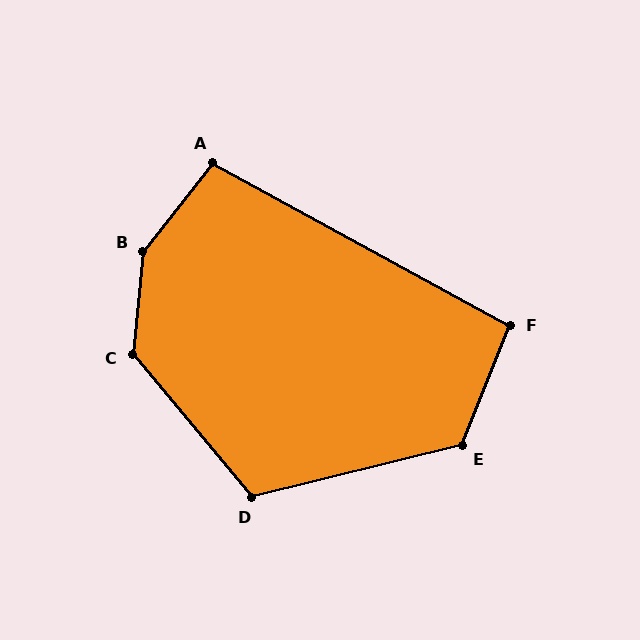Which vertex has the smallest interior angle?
F, at approximately 97 degrees.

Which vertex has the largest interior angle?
B, at approximately 147 degrees.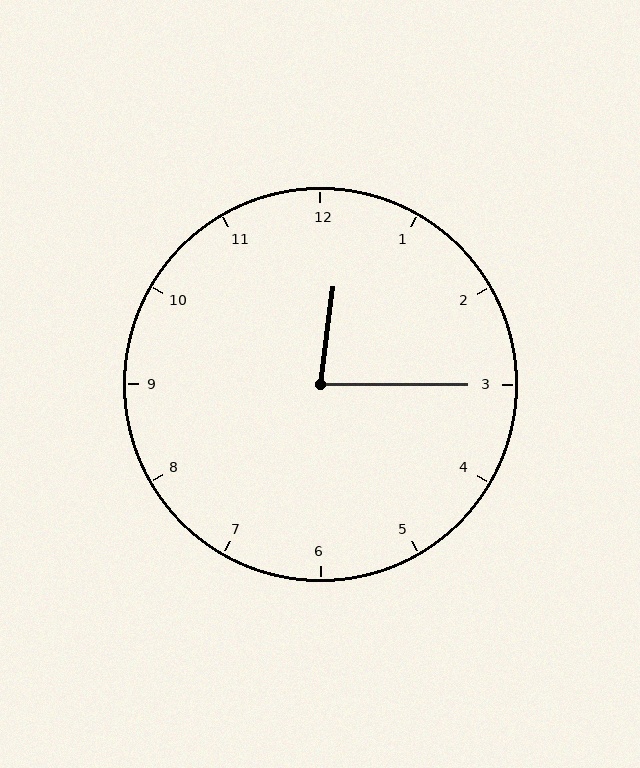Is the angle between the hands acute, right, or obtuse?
It is acute.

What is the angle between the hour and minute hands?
Approximately 82 degrees.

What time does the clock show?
12:15.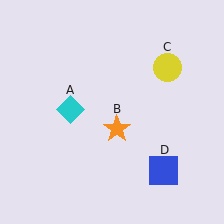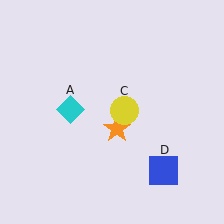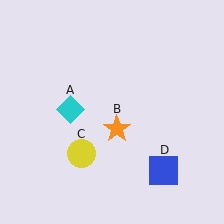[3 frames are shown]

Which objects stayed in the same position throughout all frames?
Cyan diamond (object A) and orange star (object B) and blue square (object D) remained stationary.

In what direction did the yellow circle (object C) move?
The yellow circle (object C) moved down and to the left.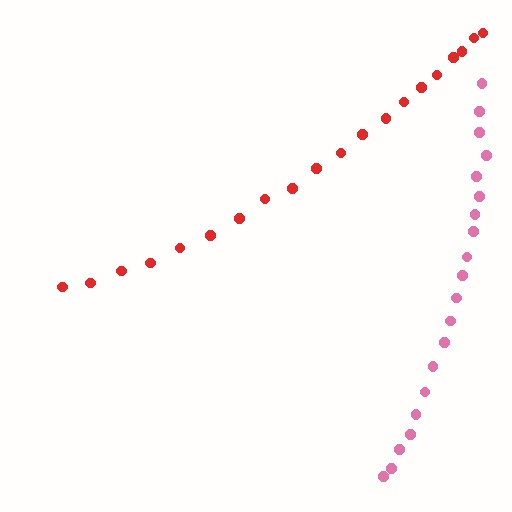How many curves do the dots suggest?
There are 2 distinct paths.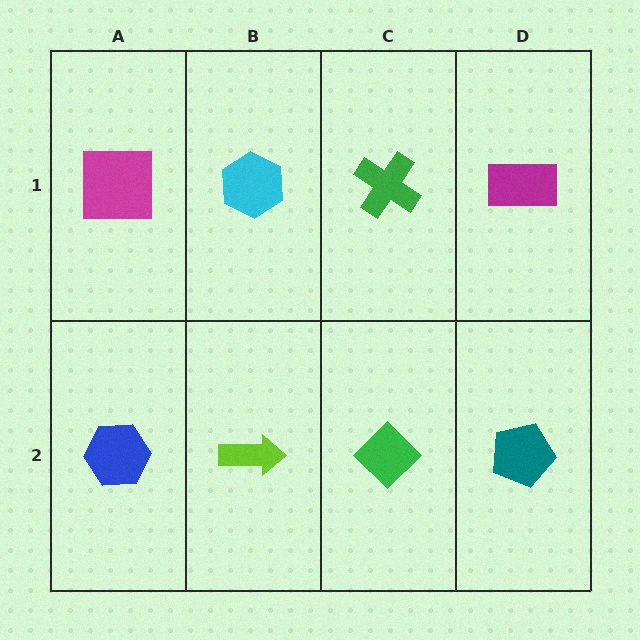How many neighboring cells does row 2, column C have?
3.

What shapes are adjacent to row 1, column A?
A blue hexagon (row 2, column A), a cyan hexagon (row 1, column B).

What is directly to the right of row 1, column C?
A magenta rectangle.